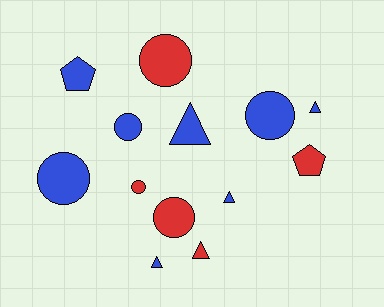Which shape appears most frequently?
Circle, with 6 objects.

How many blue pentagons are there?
There is 1 blue pentagon.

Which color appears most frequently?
Blue, with 8 objects.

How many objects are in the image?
There are 13 objects.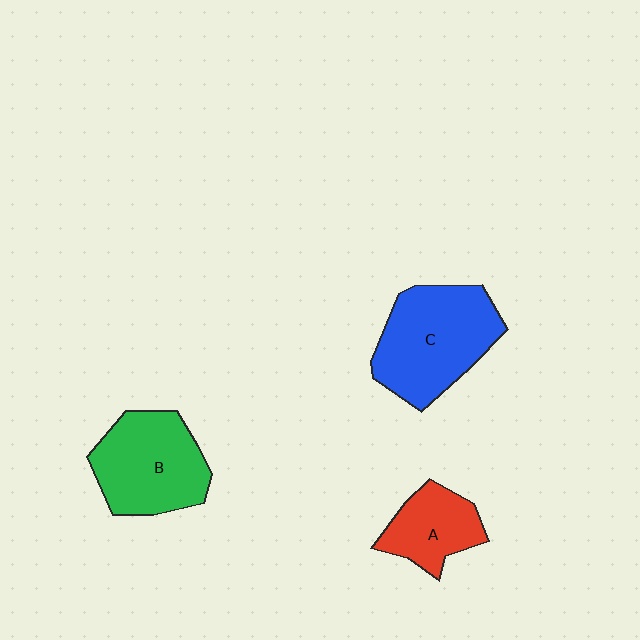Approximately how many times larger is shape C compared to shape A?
Approximately 1.8 times.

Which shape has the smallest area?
Shape A (red).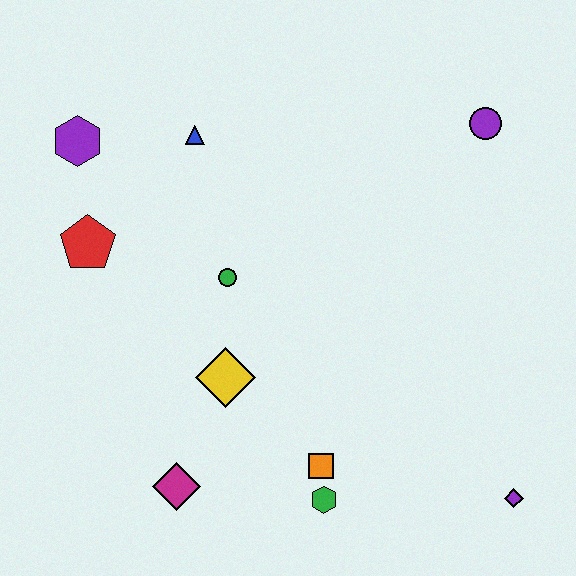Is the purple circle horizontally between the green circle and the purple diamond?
Yes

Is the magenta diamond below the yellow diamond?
Yes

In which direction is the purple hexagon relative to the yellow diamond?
The purple hexagon is above the yellow diamond.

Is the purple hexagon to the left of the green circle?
Yes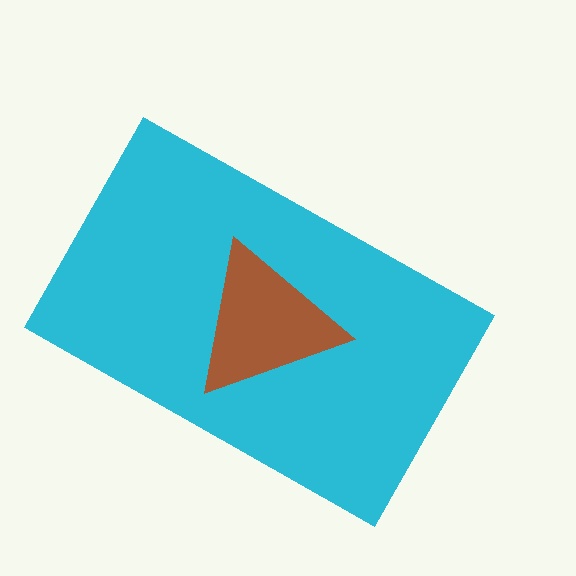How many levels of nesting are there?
2.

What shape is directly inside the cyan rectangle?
The brown triangle.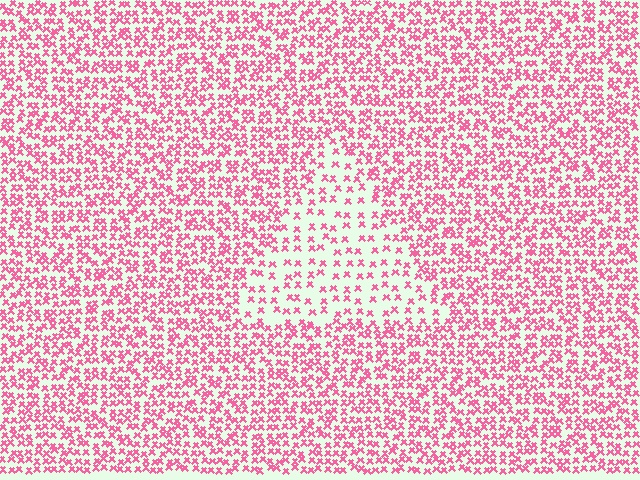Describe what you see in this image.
The image contains small pink elements arranged at two different densities. A triangle-shaped region is visible where the elements are less densely packed than the surrounding area.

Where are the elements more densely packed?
The elements are more densely packed outside the triangle boundary.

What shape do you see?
I see a triangle.